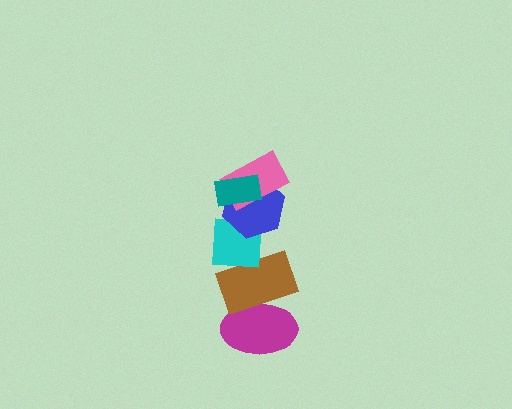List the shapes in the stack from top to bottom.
From top to bottom: the teal rectangle, the pink rectangle, the blue hexagon, the cyan square, the brown rectangle, the magenta ellipse.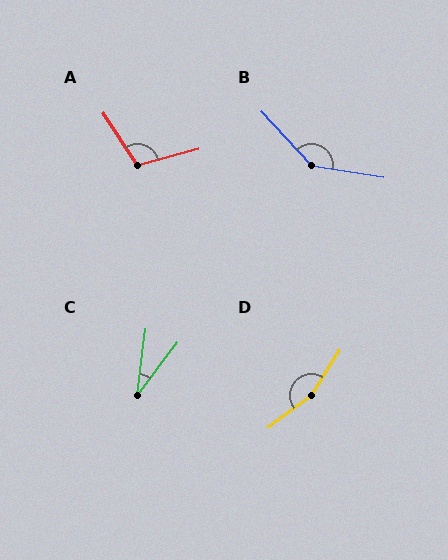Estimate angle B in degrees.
Approximately 142 degrees.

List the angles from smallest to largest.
C (30°), A (108°), B (142°), D (159°).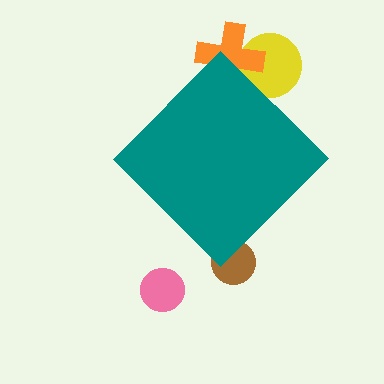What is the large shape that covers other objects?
A teal diamond.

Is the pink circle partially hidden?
No, the pink circle is fully visible.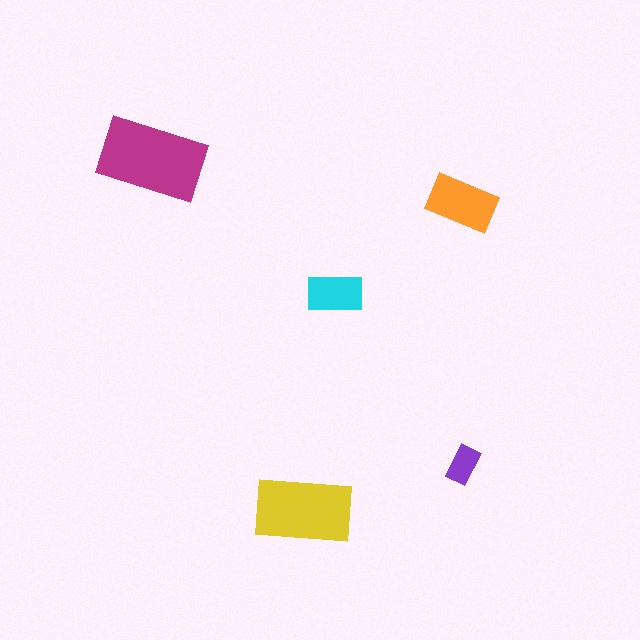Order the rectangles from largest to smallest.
the magenta one, the yellow one, the orange one, the cyan one, the purple one.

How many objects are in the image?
There are 5 objects in the image.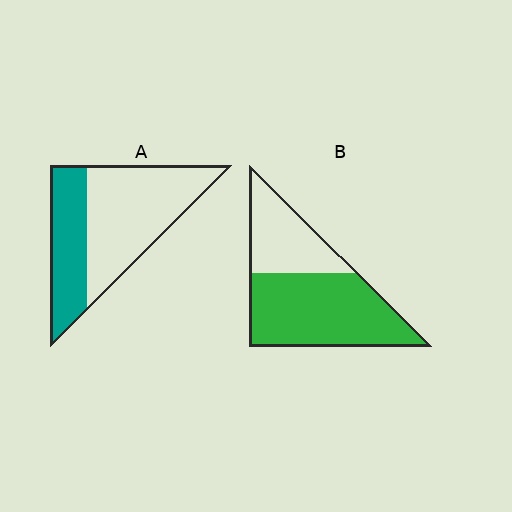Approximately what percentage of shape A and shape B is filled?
A is approximately 35% and B is approximately 65%.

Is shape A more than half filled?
No.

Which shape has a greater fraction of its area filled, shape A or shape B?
Shape B.